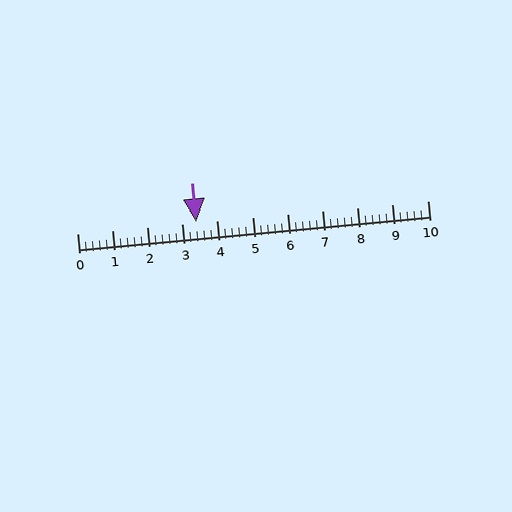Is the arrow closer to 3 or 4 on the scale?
The arrow is closer to 3.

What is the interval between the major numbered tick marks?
The major tick marks are spaced 1 units apart.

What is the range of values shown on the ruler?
The ruler shows values from 0 to 10.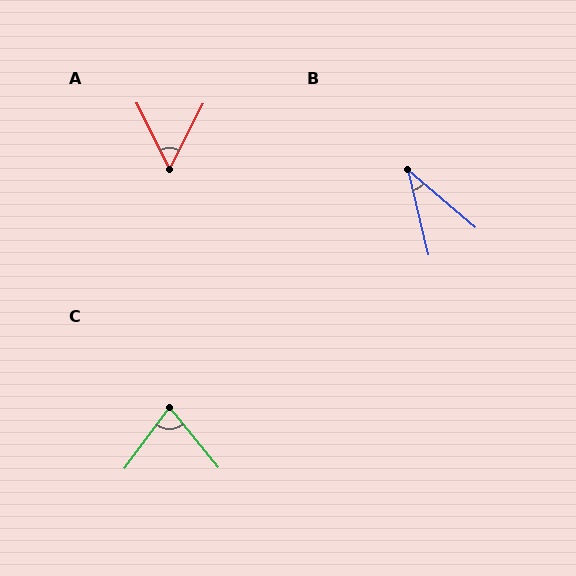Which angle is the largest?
C, at approximately 75 degrees.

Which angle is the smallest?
B, at approximately 36 degrees.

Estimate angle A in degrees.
Approximately 53 degrees.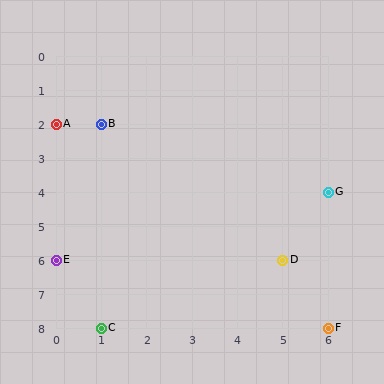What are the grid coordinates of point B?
Point B is at grid coordinates (1, 2).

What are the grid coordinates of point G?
Point G is at grid coordinates (6, 4).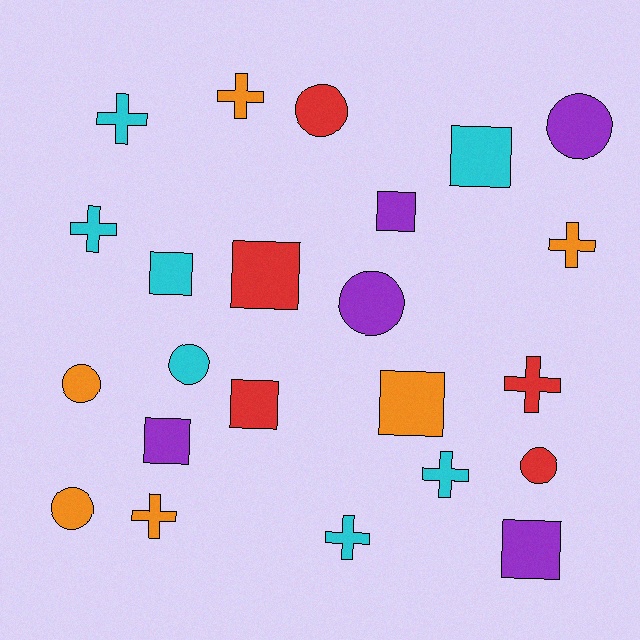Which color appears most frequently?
Cyan, with 7 objects.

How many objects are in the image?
There are 23 objects.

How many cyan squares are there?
There are 2 cyan squares.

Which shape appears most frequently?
Cross, with 8 objects.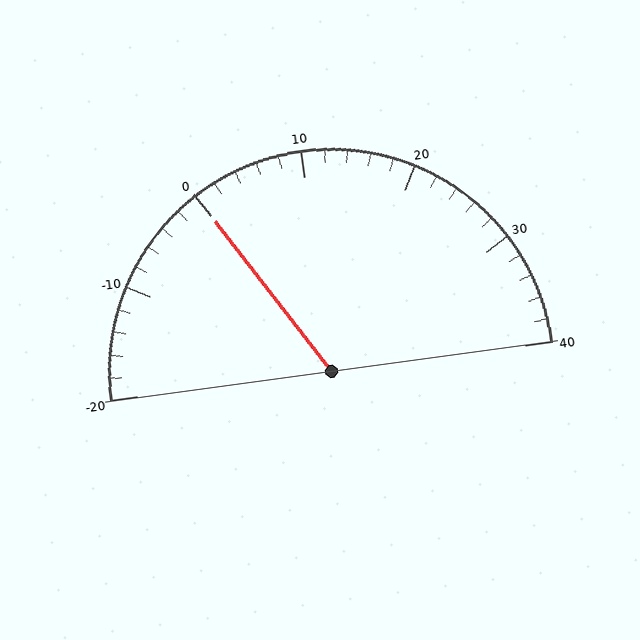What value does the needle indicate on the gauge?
The needle indicates approximately 0.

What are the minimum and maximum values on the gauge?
The gauge ranges from -20 to 40.